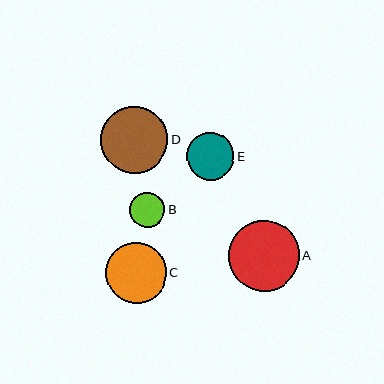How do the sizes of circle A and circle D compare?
Circle A and circle D are approximately the same size.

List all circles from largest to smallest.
From largest to smallest: A, D, C, E, B.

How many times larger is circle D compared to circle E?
Circle D is approximately 1.4 times the size of circle E.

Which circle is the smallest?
Circle B is the smallest with a size of approximately 35 pixels.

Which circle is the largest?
Circle A is the largest with a size of approximately 71 pixels.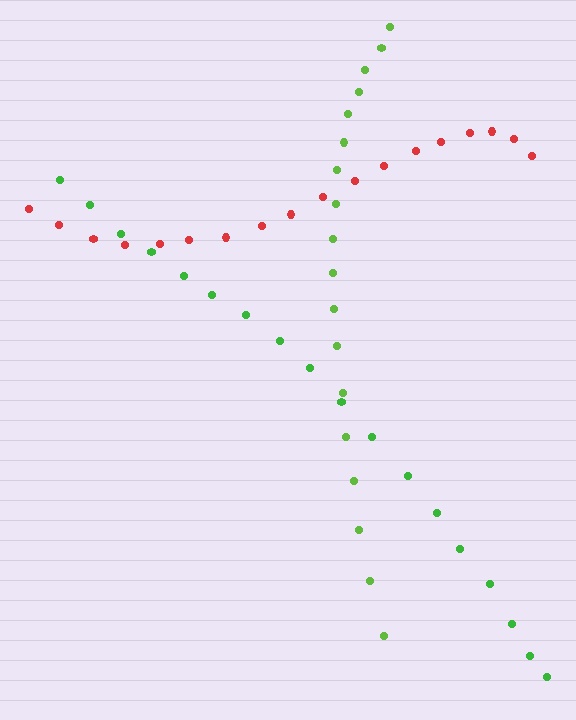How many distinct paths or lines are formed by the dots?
There are 3 distinct paths.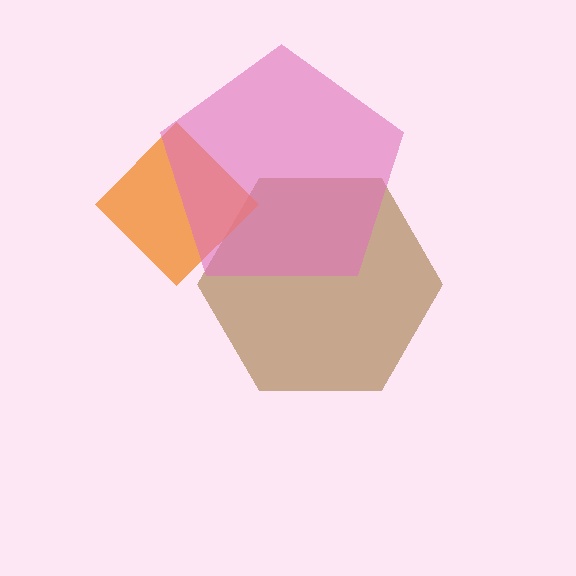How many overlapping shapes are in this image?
There are 3 overlapping shapes in the image.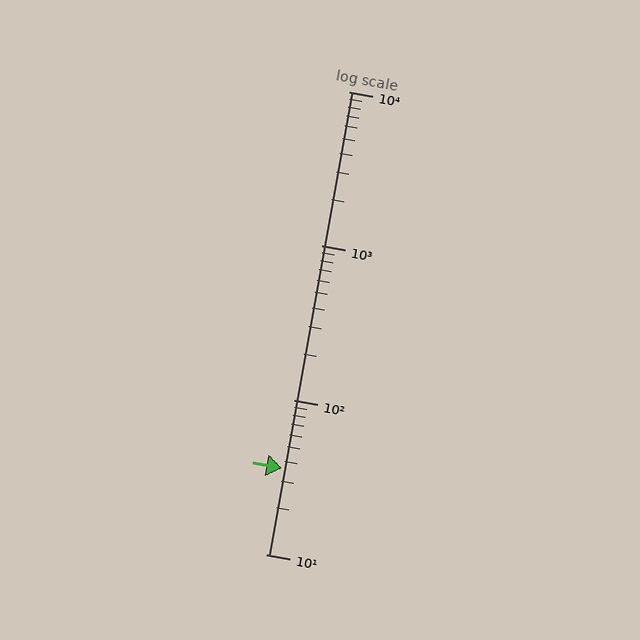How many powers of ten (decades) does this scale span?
The scale spans 3 decades, from 10 to 10000.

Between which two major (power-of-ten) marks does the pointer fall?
The pointer is between 10 and 100.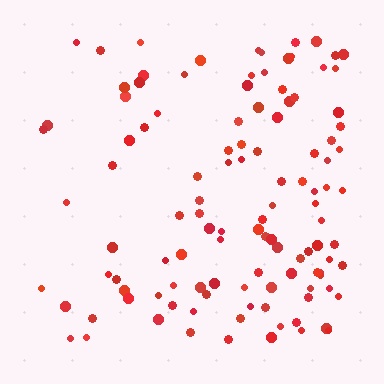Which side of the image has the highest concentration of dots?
The right.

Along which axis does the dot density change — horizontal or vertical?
Horizontal.